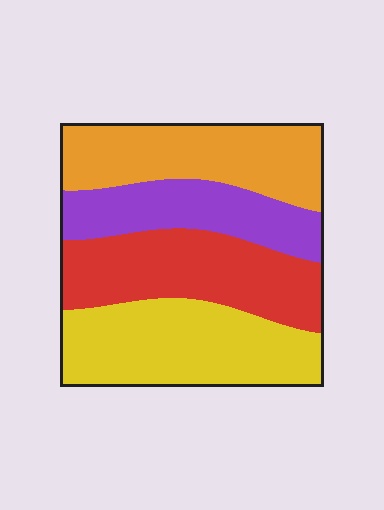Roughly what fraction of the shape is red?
Red covers roughly 25% of the shape.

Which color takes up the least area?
Purple, at roughly 20%.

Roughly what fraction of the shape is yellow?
Yellow takes up between a sixth and a third of the shape.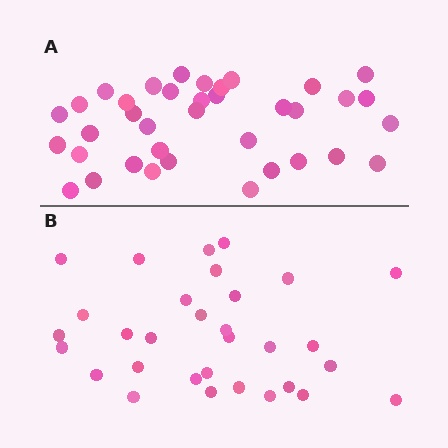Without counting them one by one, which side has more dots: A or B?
Region A (the top region) has more dots.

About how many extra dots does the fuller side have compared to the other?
Region A has about 6 more dots than region B.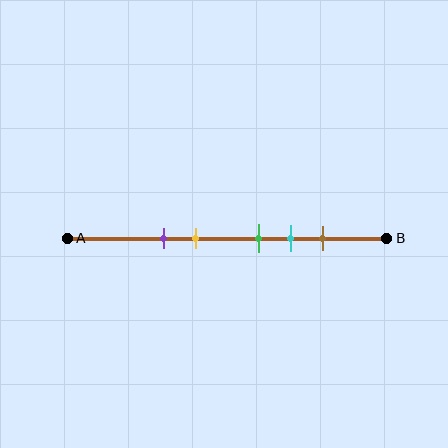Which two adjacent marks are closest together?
The green and cyan marks are the closest adjacent pair.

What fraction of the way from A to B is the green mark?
The green mark is approximately 60% (0.6) of the way from A to B.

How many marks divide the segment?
There are 5 marks dividing the segment.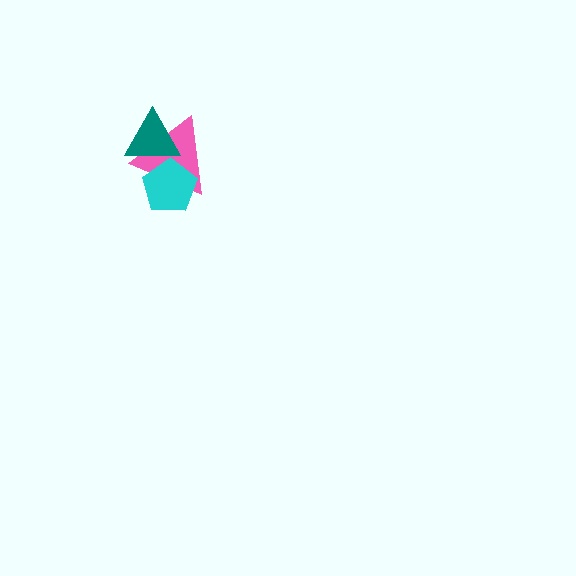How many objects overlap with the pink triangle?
2 objects overlap with the pink triangle.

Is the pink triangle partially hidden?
Yes, it is partially covered by another shape.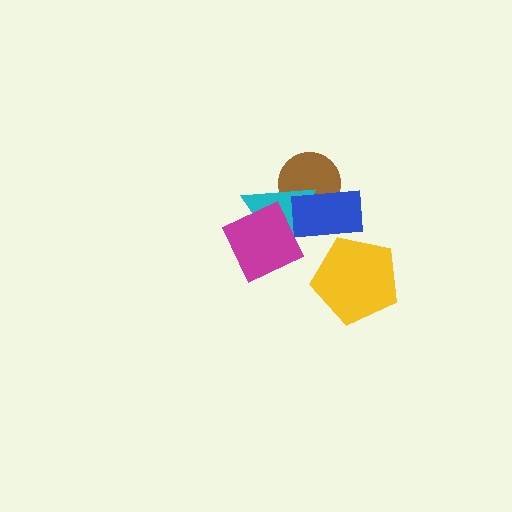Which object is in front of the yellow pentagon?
The blue rectangle is in front of the yellow pentagon.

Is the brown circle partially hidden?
Yes, it is partially covered by another shape.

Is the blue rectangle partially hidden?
No, no other shape covers it.